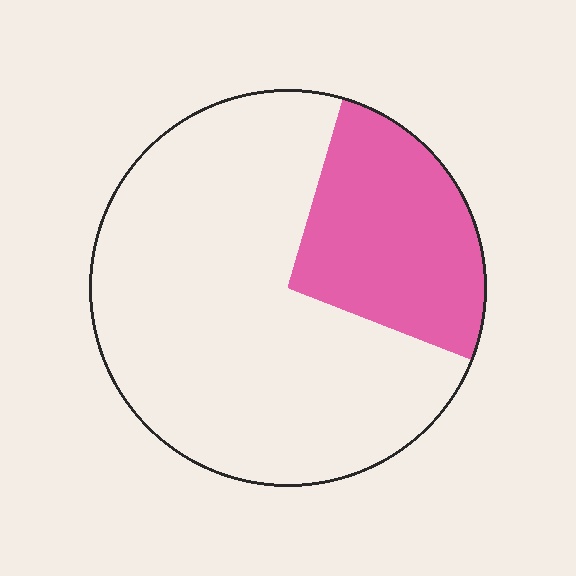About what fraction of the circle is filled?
About one quarter (1/4).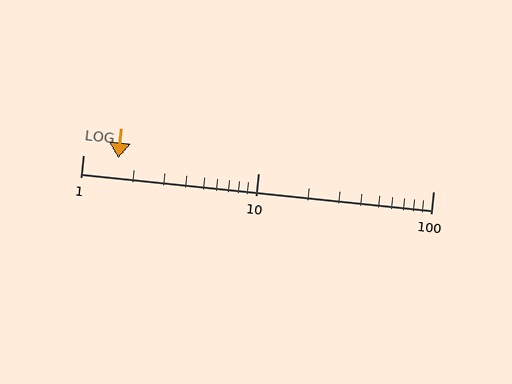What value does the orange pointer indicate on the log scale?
The pointer indicates approximately 1.6.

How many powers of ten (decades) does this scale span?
The scale spans 2 decades, from 1 to 100.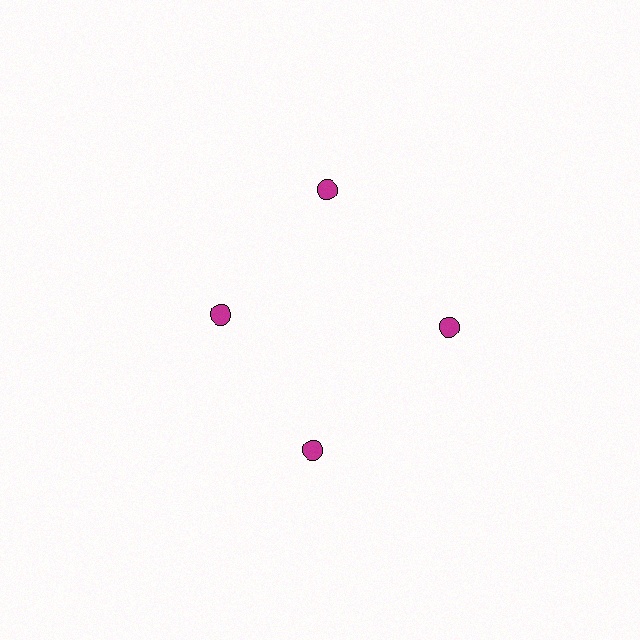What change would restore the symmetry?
The symmetry would be restored by moving it outward, back onto the ring so that all 4 circles sit at equal angles and equal distance from the center.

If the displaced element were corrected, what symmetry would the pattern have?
It would have 4-fold rotational symmetry — the pattern would map onto itself every 90 degrees.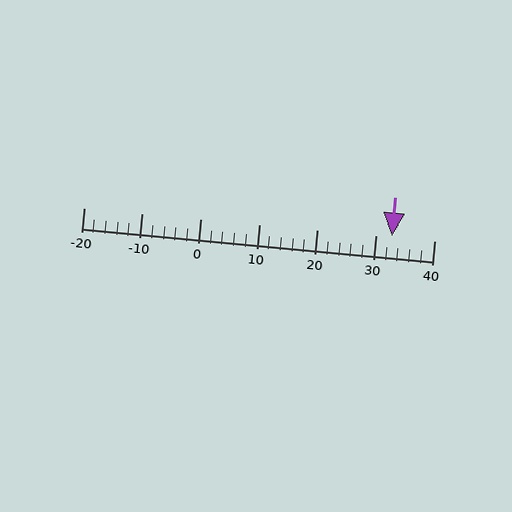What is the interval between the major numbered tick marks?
The major tick marks are spaced 10 units apart.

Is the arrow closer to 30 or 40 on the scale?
The arrow is closer to 30.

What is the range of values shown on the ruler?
The ruler shows values from -20 to 40.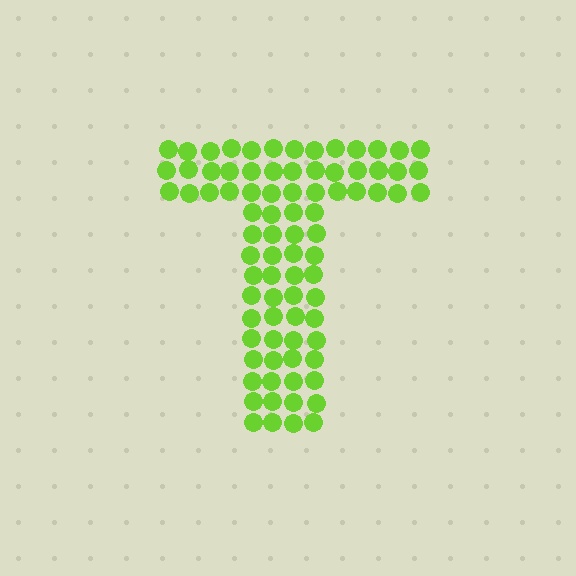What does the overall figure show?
The overall figure shows the letter T.